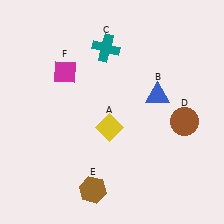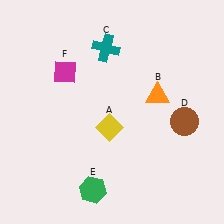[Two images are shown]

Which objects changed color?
B changed from blue to orange. E changed from brown to green.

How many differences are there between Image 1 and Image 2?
There are 2 differences between the two images.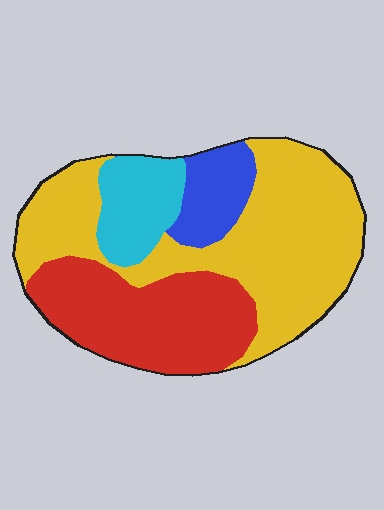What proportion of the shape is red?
Red covers 29% of the shape.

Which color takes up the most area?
Yellow, at roughly 50%.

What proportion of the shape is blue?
Blue takes up about one tenth (1/10) of the shape.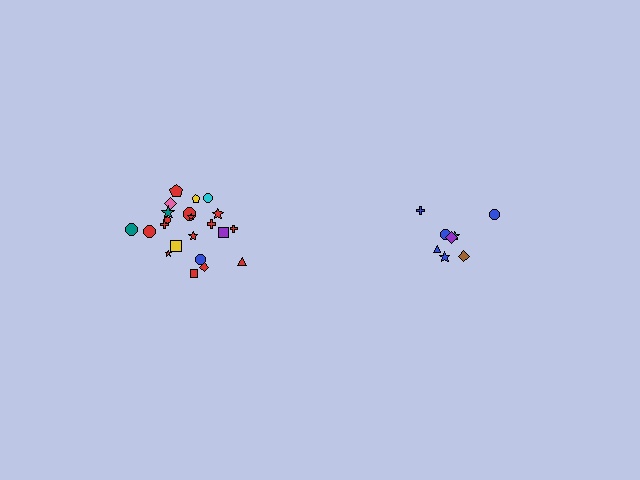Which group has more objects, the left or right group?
The left group.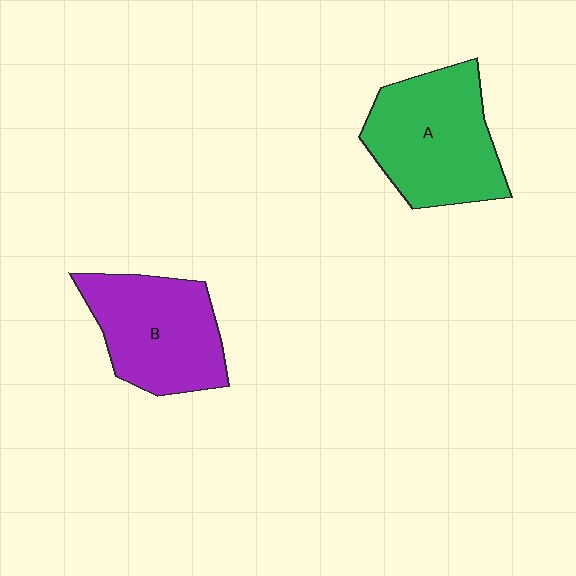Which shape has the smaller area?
Shape B (purple).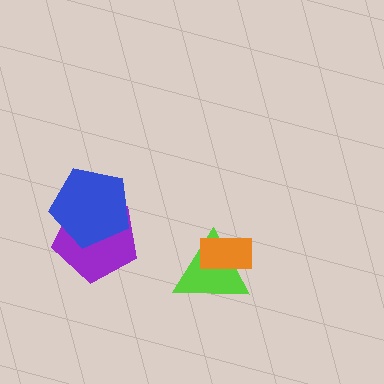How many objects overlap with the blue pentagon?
1 object overlaps with the blue pentagon.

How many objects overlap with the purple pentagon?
1 object overlaps with the purple pentagon.